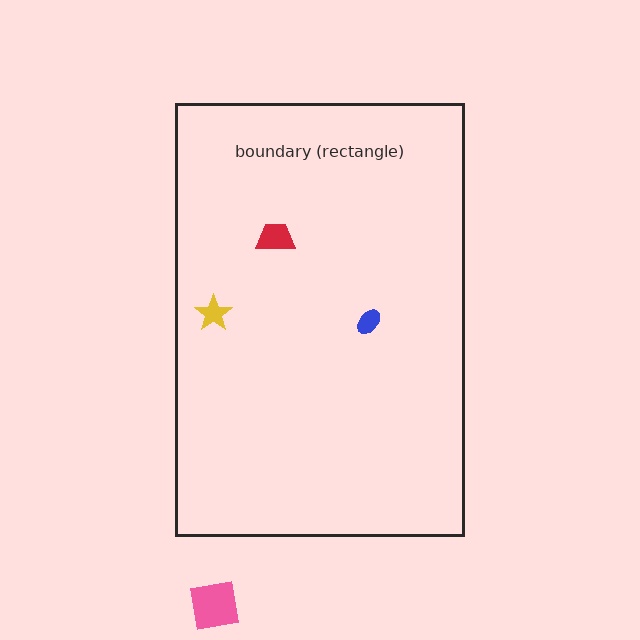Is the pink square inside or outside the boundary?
Outside.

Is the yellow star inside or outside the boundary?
Inside.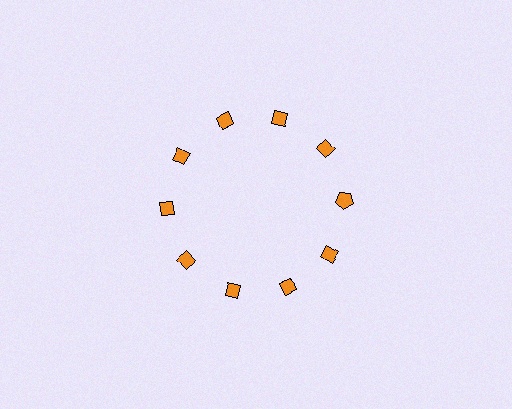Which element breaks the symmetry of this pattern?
The orange pentagon at roughly the 3 o'clock position breaks the symmetry. All other shapes are orange diamonds.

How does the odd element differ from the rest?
It has a different shape: pentagon instead of diamond.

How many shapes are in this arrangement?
There are 10 shapes arranged in a ring pattern.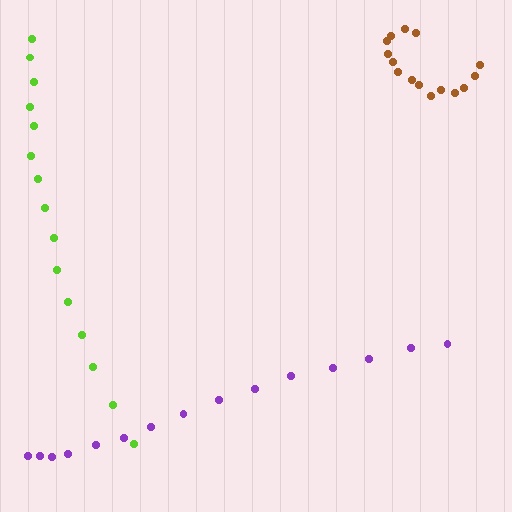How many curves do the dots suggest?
There are 3 distinct paths.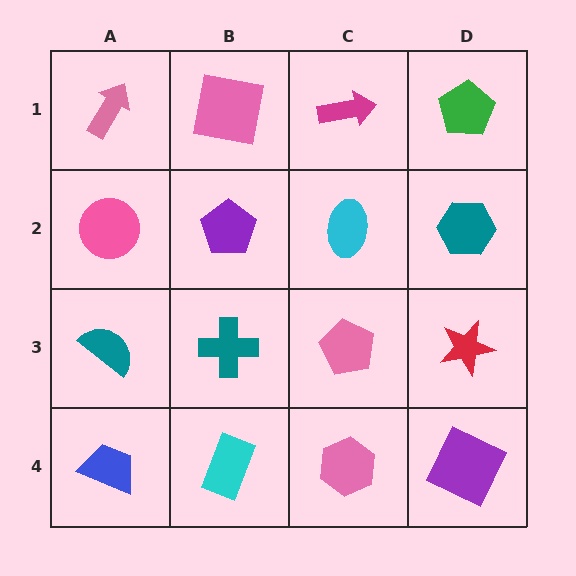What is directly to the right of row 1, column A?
A pink square.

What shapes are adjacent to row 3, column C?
A cyan ellipse (row 2, column C), a pink hexagon (row 4, column C), a teal cross (row 3, column B), a red star (row 3, column D).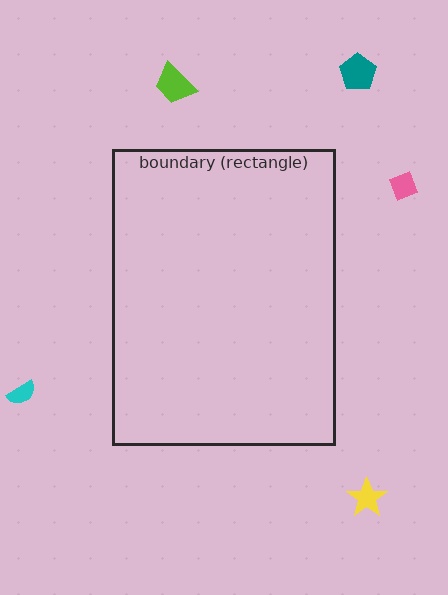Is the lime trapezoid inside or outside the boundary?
Outside.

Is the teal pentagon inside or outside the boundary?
Outside.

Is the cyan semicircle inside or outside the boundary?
Outside.